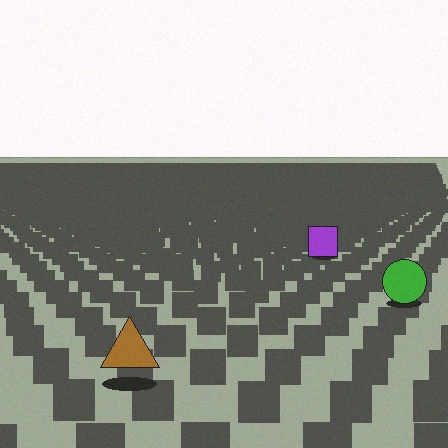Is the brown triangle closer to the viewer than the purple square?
Yes. The brown triangle is closer — you can tell from the texture gradient: the ground texture is coarser near it.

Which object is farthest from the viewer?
The purple square is farthest from the viewer. It appears smaller and the ground texture around it is denser.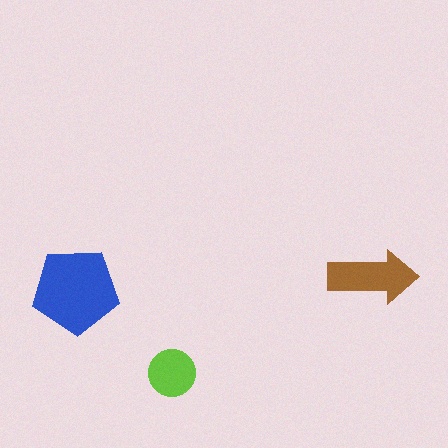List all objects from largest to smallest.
The blue pentagon, the brown arrow, the lime circle.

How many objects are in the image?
There are 3 objects in the image.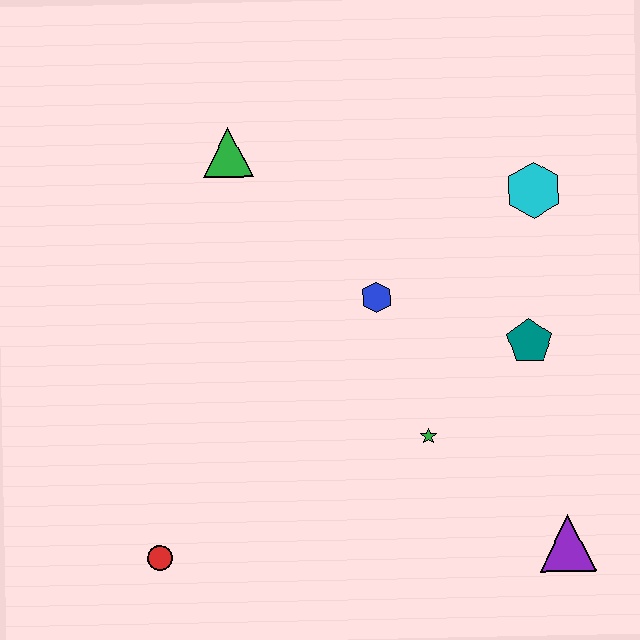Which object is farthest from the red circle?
The cyan hexagon is farthest from the red circle.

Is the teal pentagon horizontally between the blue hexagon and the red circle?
No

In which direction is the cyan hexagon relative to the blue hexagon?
The cyan hexagon is to the right of the blue hexagon.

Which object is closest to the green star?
The teal pentagon is closest to the green star.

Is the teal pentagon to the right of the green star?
Yes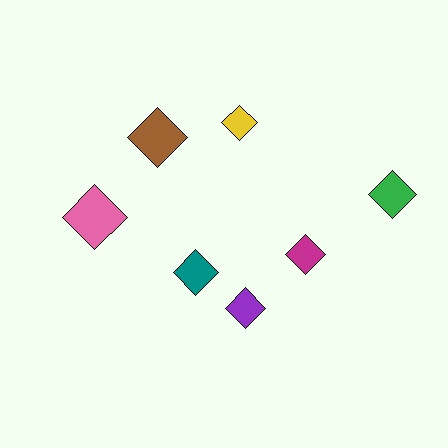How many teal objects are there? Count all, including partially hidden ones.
There is 1 teal object.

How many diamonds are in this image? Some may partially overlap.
There are 7 diamonds.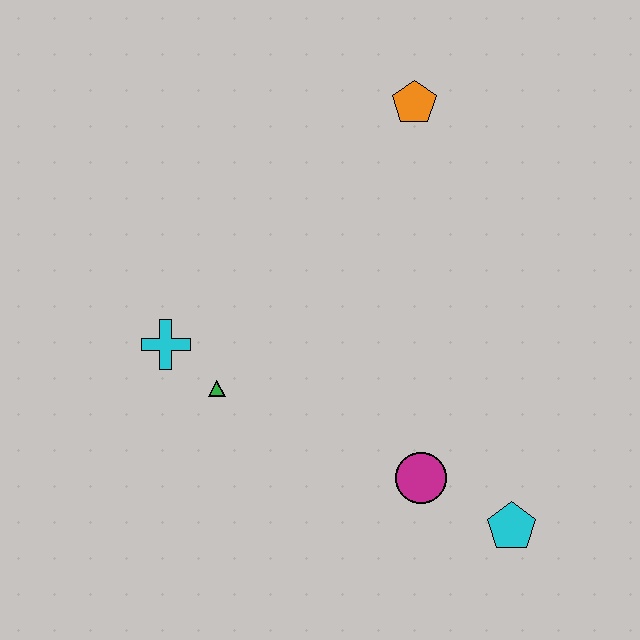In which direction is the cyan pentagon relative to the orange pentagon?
The cyan pentagon is below the orange pentagon.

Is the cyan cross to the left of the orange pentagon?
Yes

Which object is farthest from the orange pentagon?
The cyan pentagon is farthest from the orange pentagon.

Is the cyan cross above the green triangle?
Yes